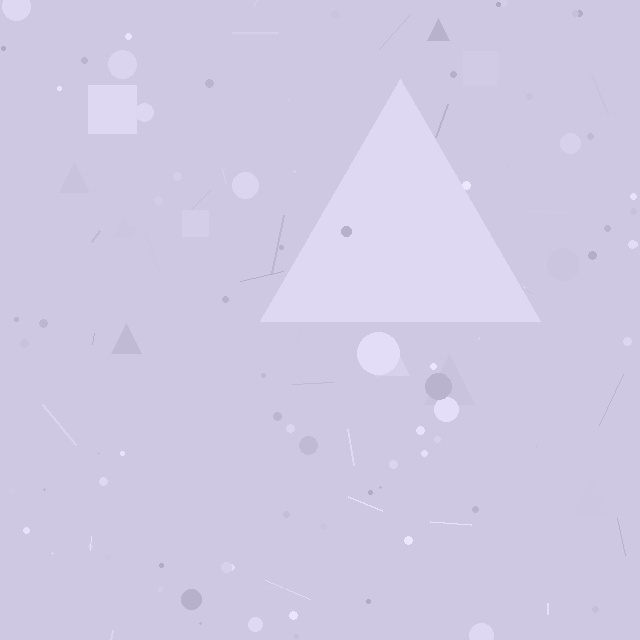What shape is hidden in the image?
A triangle is hidden in the image.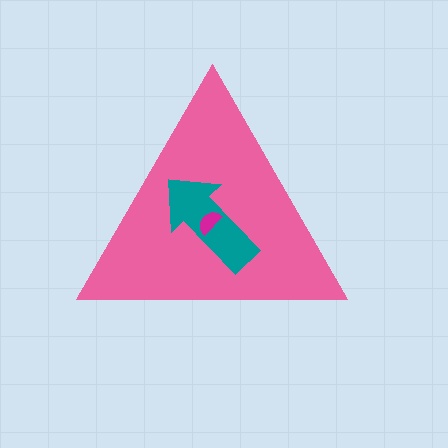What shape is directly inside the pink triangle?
The teal arrow.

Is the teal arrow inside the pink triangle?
Yes.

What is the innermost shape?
The magenta semicircle.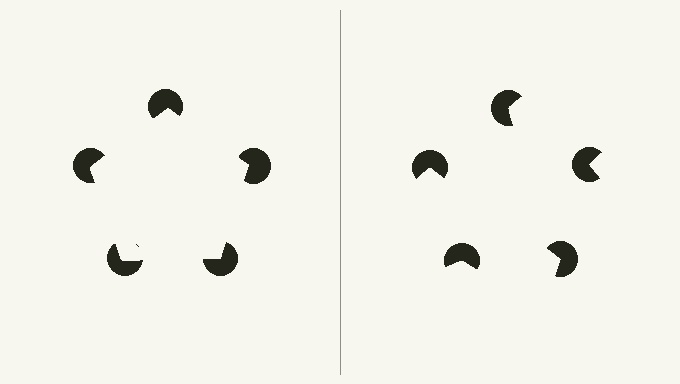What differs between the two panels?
The pac-man discs are positioned identically on both sides; only the wedge orientations differ. On the left they align to a pentagon; on the right they are misaligned.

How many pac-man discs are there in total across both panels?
10 — 5 on each side.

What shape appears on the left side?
An illusory pentagon.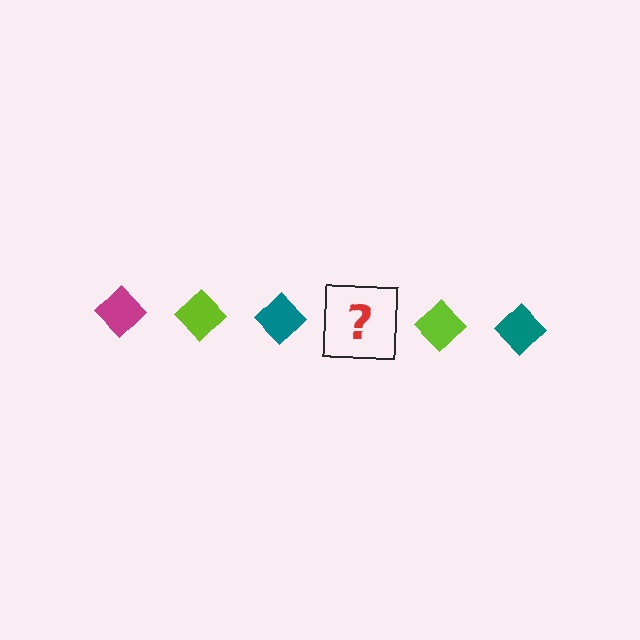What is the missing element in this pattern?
The missing element is a magenta diamond.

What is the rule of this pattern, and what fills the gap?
The rule is that the pattern cycles through magenta, lime, teal diamonds. The gap should be filled with a magenta diamond.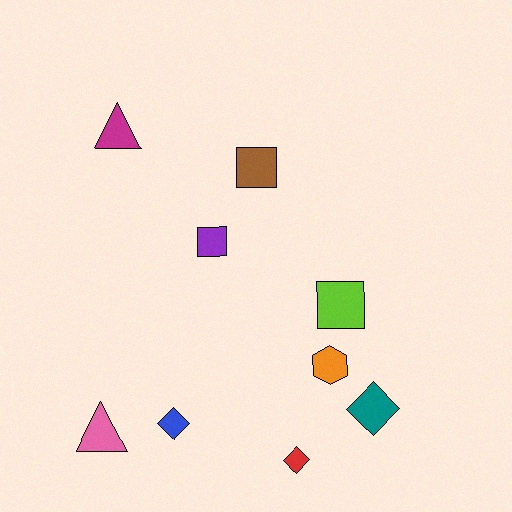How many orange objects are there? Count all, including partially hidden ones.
There is 1 orange object.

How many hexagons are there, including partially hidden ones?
There is 1 hexagon.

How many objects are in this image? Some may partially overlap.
There are 9 objects.